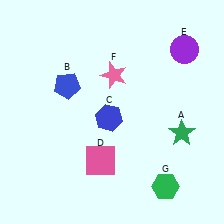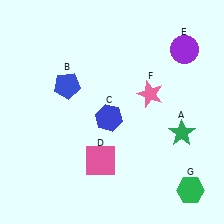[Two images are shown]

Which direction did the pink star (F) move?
The pink star (F) moved right.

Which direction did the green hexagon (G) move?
The green hexagon (G) moved right.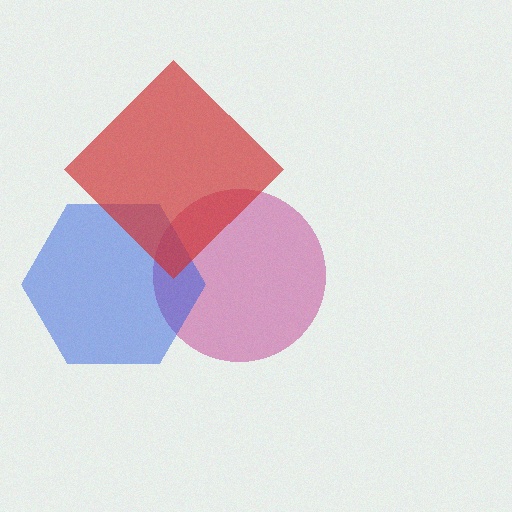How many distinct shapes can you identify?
There are 3 distinct shapes: a magenta circle, a blue hexagon, a red diamond.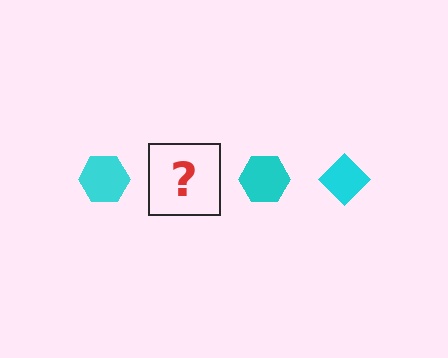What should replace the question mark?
The question mark should be replaced with a cyan diamond.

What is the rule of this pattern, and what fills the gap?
The rule is that the pattern cycles through hexagon, diamond shapes in cyan. The gap should be filled with a cyan diamond.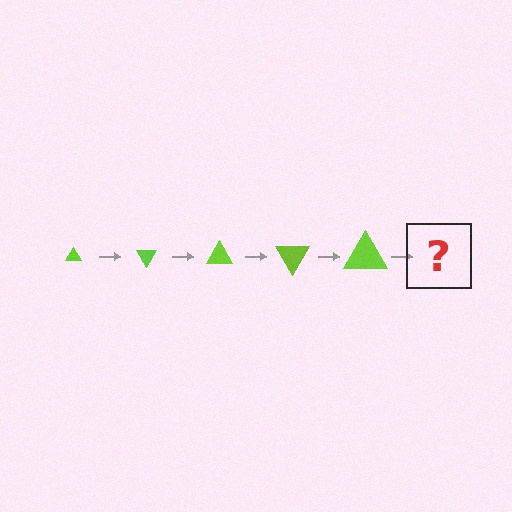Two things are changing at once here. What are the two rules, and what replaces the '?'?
The two rules are that the triangle grows larger each step and it rotates 60 degrees each step. The '?' should be a triangle, larger than the previous one and rotated 300 degrees from the start.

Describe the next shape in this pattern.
It should be a triangle, larger than the previous one and rotated 300 degrees from the start.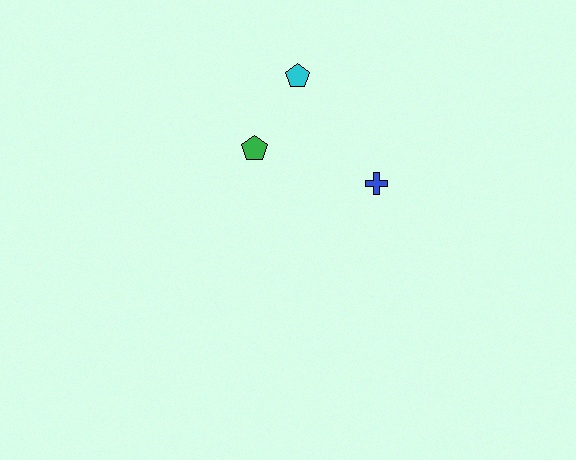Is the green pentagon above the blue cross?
Yes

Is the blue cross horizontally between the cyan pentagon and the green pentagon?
No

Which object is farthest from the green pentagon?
The blue cross is farthest from the green pentagon.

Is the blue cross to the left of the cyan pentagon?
No